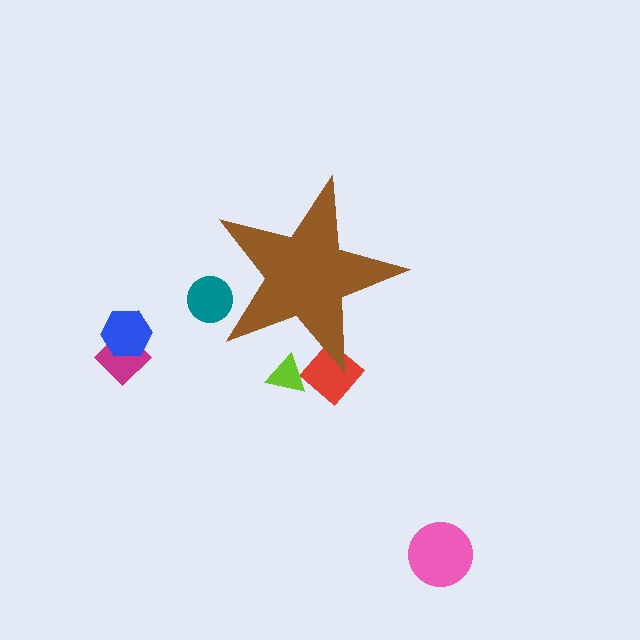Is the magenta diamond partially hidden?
No, the magenta diamond is fully visible.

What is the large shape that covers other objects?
A brown star.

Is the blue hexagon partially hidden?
No, the blue hexagon is fully visible.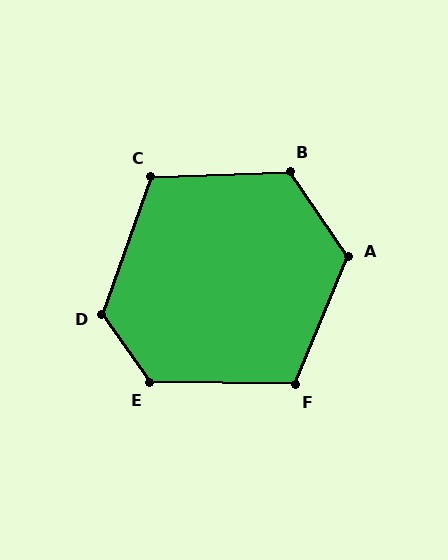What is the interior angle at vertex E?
Approximately 126 degrees (obtuse).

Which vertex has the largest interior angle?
D, at approximately 126 degrees.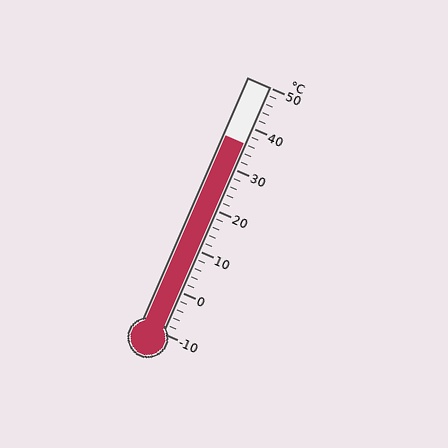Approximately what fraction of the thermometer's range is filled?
The thermometer is filled to approximately 75% of its range.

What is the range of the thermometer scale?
The thermometer scale ranges from -10°C to 50°C.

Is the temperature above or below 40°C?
The temperature is below 40°C.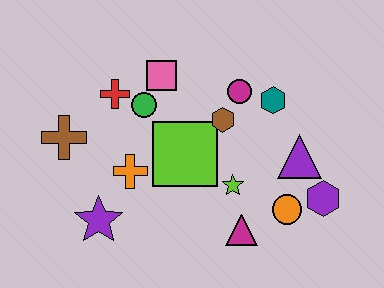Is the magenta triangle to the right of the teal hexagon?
No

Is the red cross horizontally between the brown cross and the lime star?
Yes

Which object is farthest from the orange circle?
The brown cross is farthest from the orange circle.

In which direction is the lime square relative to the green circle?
The lime square is below the green circle.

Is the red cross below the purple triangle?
No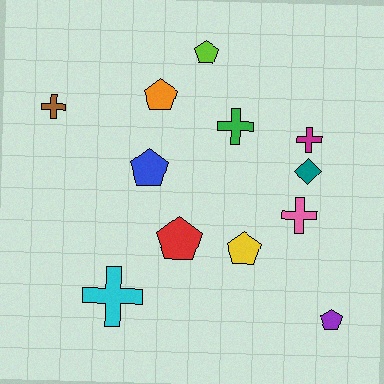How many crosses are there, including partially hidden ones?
There are 5 crosses.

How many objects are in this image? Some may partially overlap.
There are 12 objects.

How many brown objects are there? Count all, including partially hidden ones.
There is 1 brown object.